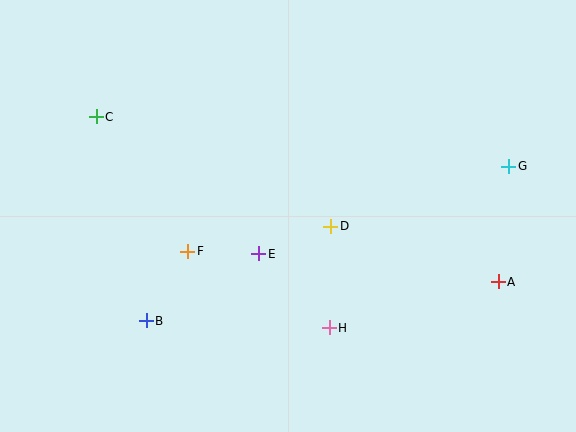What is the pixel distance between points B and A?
The distance between B and A is 354 pixels.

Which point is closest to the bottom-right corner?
Point A is closest to the bottom-right corner.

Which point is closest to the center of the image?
Point D at (331, 226) is closest to the center.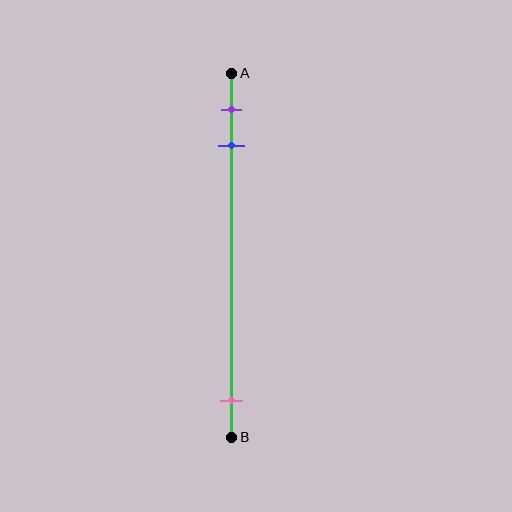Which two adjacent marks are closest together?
The purple and blue marks are the closest adjacent pair.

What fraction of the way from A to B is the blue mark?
The blue mark is approximately 20% (0.2) of the way from A to B.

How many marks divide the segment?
There are 3 marks dividing the segment.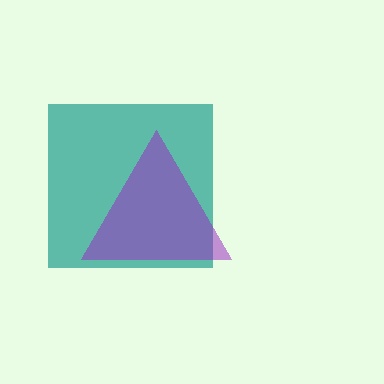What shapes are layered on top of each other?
The layered shapes are: a teal square, a purple triangle.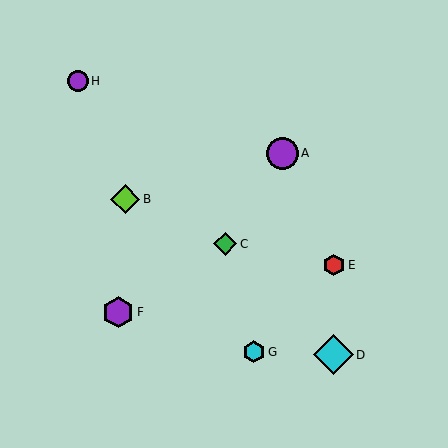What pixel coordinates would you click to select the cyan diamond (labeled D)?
Click at (334, 355) to select the cyan diamond D.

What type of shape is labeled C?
Shape C is a green diamond.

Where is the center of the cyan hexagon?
The center of the cyan hexagon is at (254, 352).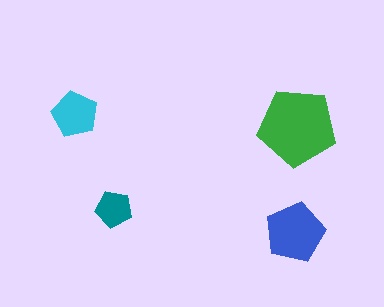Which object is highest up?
The cyan pentagon is topmost.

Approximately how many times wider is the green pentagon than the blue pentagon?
About 1.5 times wider.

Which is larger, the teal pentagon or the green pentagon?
The green one.